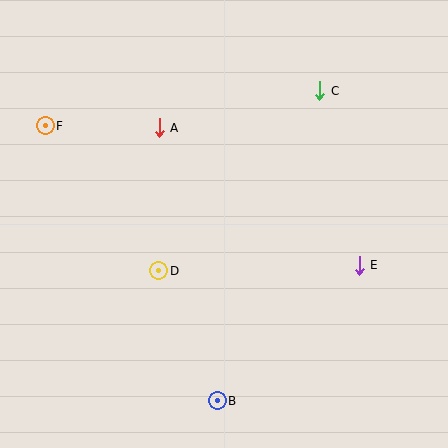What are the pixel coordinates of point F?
Point F is at (45, 126).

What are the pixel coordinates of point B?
Point B is at (217, 401).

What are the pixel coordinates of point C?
Point C is at (320, 91).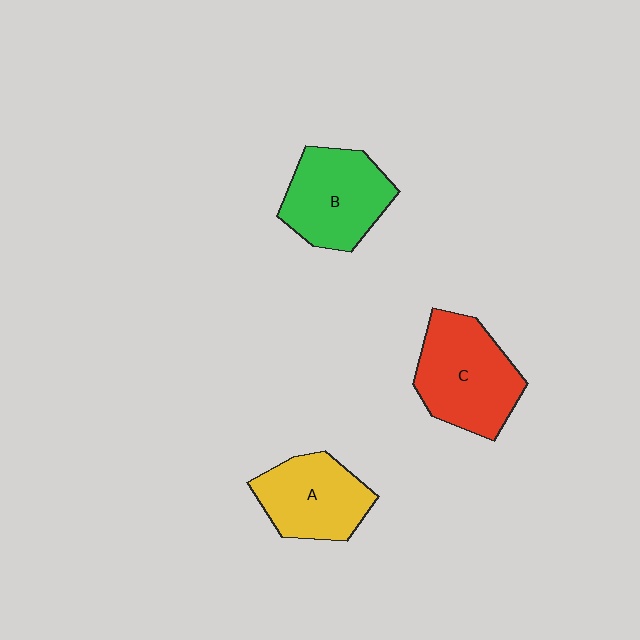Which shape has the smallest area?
Shape A (yellow).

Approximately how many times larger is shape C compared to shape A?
Approximately 1.2 times.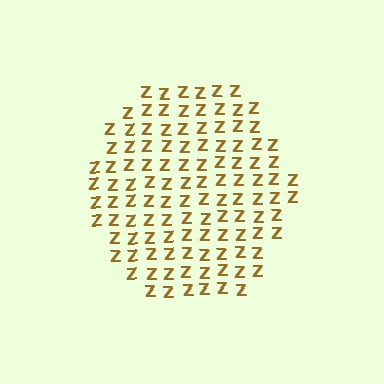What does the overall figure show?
The overall figure shows a hexagon.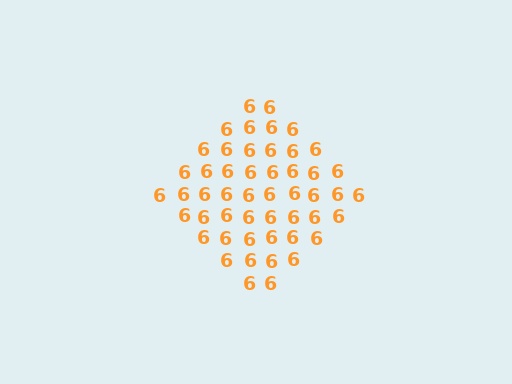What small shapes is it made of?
It is made of small digit 6's.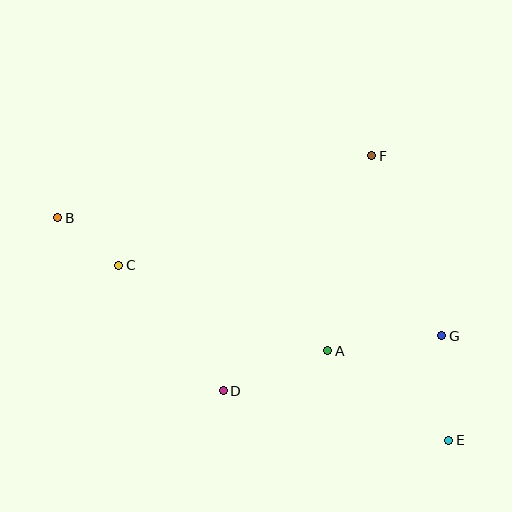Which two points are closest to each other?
Points B and C are closest to each other.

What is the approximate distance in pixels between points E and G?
The distance between E and G is approximately 104 pixels.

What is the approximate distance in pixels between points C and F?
The distance between C and F is approximately 275 pixels.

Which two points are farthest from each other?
Points B and E are farthest from each other.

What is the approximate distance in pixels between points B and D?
The distance between B and D is approximately 239 pixels.